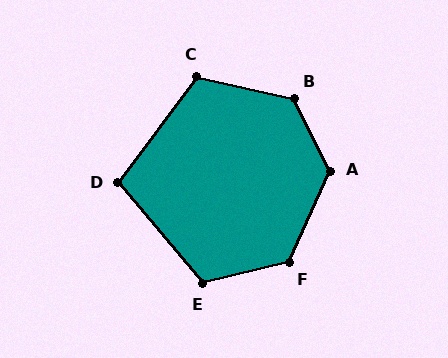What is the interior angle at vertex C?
Approximately 113 degrees (obtuse).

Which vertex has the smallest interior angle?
D, at approximately 103 degrees.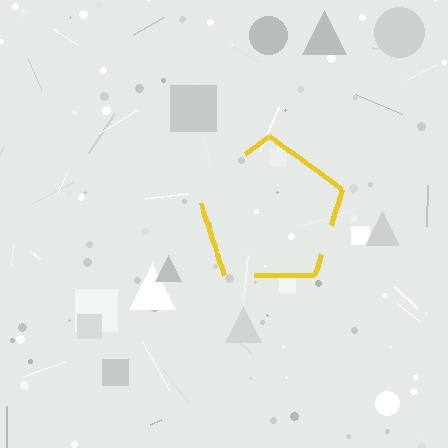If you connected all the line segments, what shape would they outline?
They would outline a pentagon.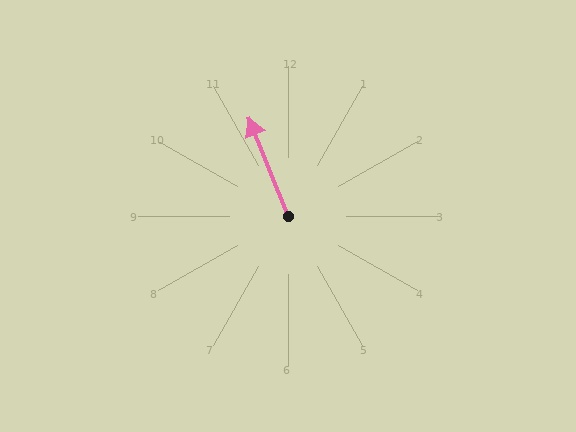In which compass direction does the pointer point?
North.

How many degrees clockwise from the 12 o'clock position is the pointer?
Approximately 338 degrees.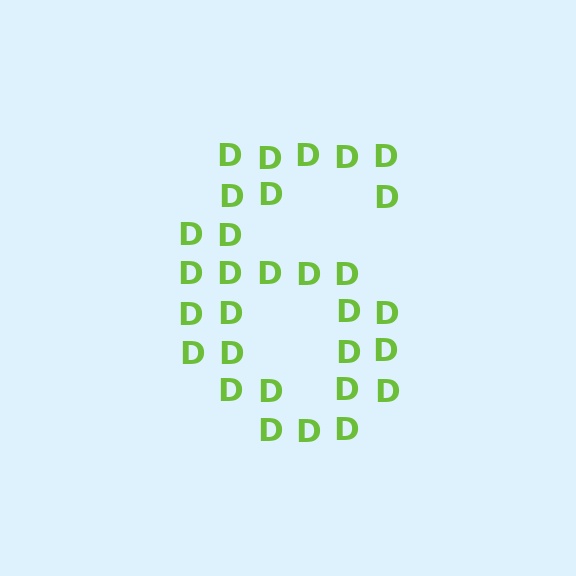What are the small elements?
The small elements are letter D's.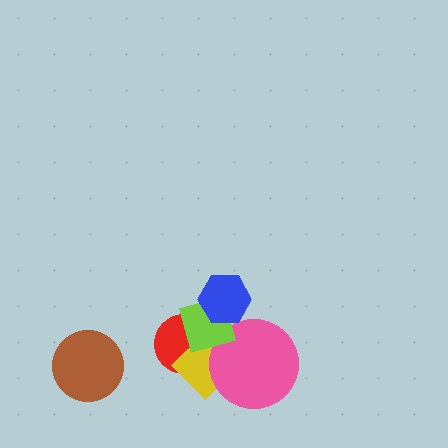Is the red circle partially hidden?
Yes, it is partially covered by another shape.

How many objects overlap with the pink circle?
2 objects overlap with the pink circle.